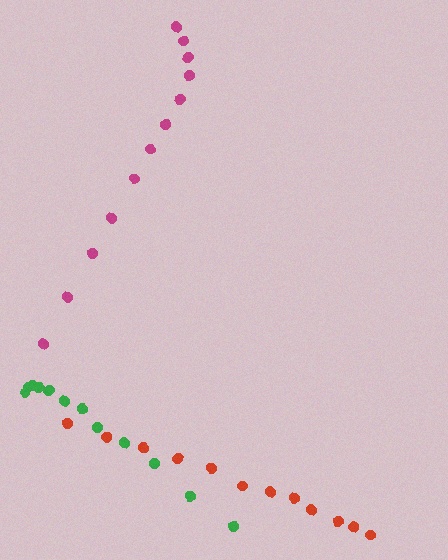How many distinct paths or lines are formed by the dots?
There are 3 distinct paths.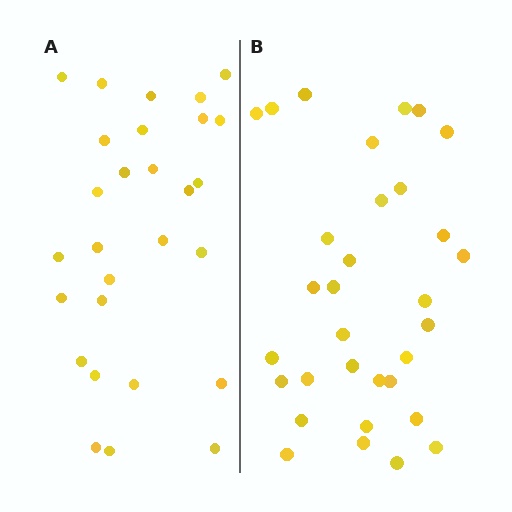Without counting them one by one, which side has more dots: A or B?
Region B (the right region) has more dots.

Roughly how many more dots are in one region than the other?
Region B has about 4 more dots than region A.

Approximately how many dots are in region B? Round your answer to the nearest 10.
About 30 dots. (The exact count is 32, which rounds to 30.)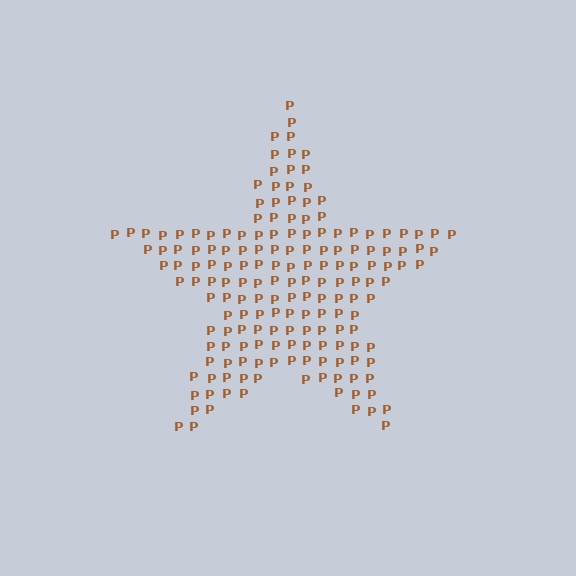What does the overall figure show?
The overall figure shows a star.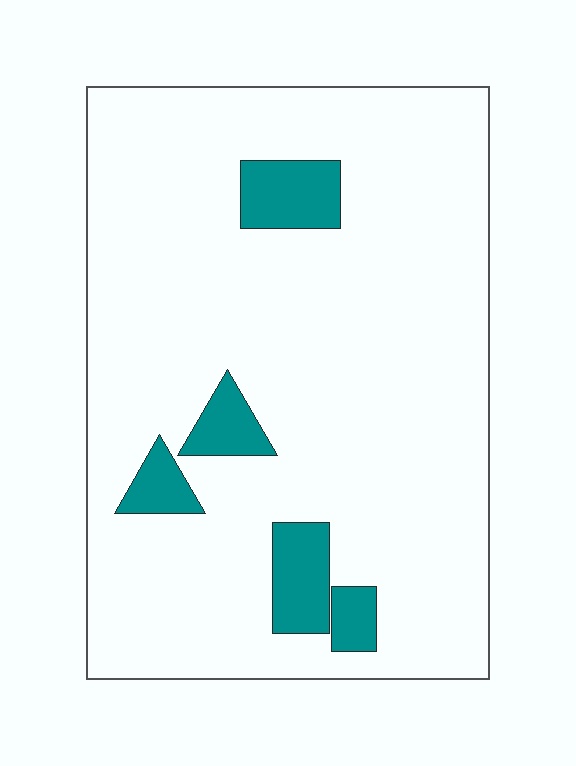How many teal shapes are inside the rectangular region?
5.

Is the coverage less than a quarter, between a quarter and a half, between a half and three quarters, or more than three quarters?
Less than a quarter.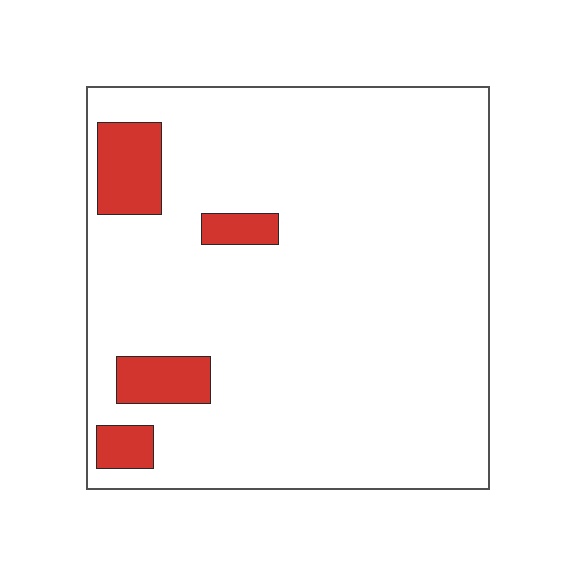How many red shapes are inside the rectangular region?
4.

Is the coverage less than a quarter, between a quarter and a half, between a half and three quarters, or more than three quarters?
Less than a quarter.